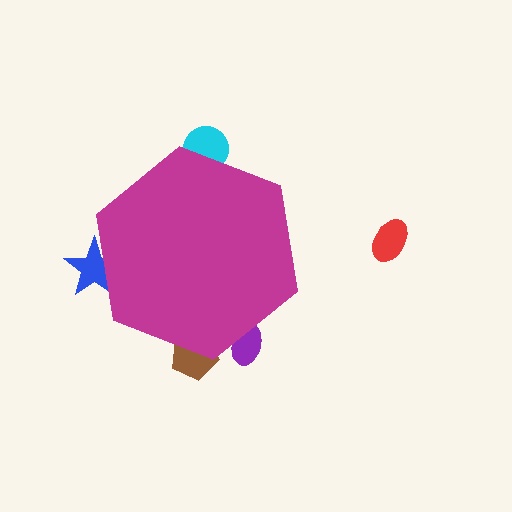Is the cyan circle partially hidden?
Yes, the cyan circle is partially hidden behind the magenta hexagon.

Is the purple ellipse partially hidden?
Yes, the purple ellipse is partially hidden behind the magenta hexagon.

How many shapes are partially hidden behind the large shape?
4 shapes are partially hidden.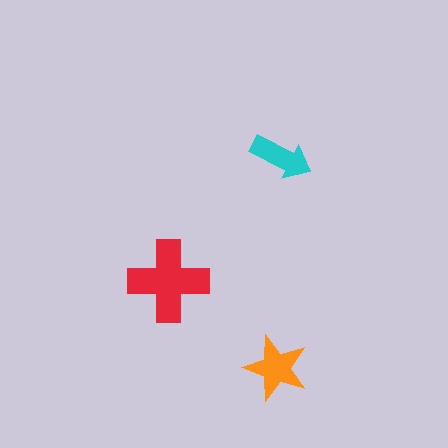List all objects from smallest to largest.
The cyan arrow, the orange star, the red cross.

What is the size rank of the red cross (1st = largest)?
1st.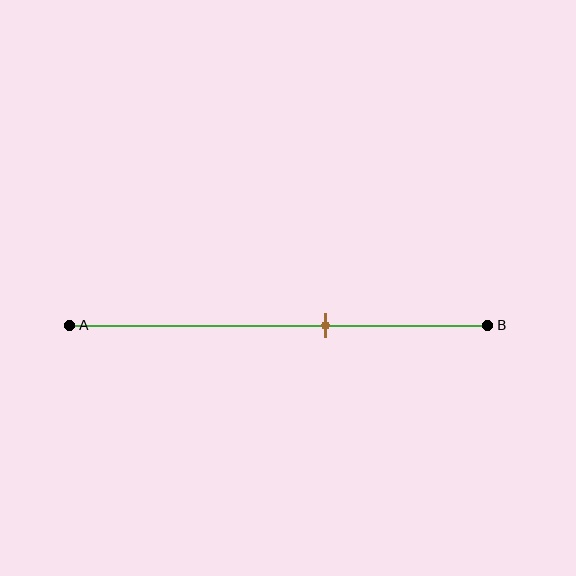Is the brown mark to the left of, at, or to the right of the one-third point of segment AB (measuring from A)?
The brown mark is to the right of the one-third point of segment AB.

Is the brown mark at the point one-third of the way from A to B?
No, the mark is at about 60% from A, not at the 33% one-third point.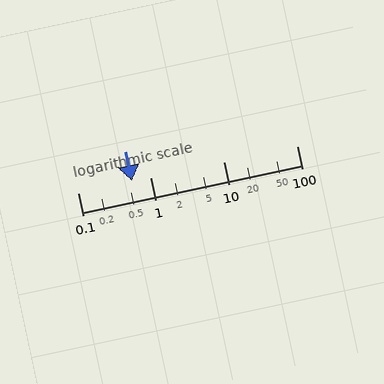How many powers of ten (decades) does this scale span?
The scale spans 3 decades, from 0.1 to 100.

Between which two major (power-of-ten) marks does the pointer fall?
The pointer is between 0.1 and 1.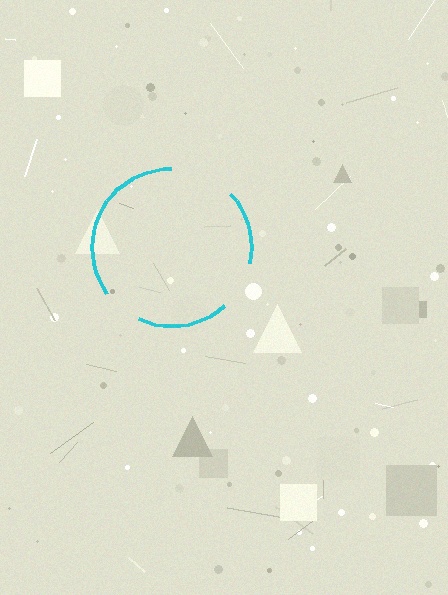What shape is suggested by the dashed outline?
The dashed outline suggests a circle.